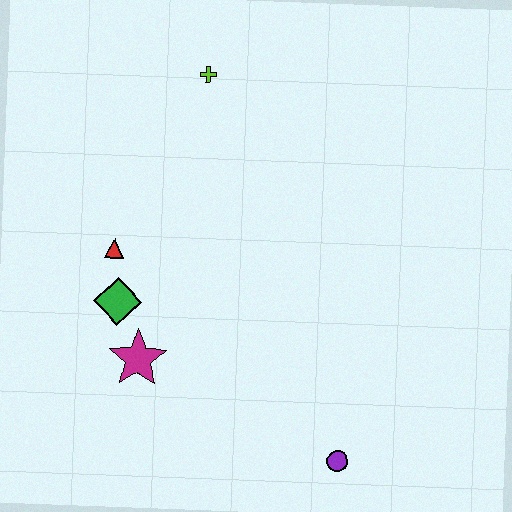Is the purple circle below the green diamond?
Yes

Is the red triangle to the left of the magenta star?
Yes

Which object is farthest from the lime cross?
The purple circle is farthest from the lime cross.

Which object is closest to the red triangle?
The green diamond is closest to the red triangle.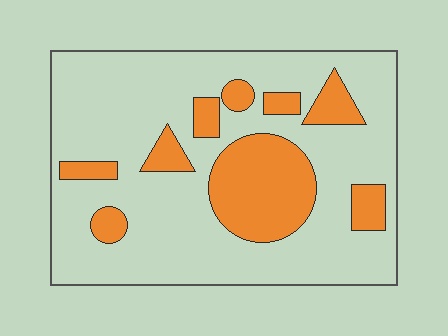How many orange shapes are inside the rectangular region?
9.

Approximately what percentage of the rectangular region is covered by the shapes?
Approximately 25%.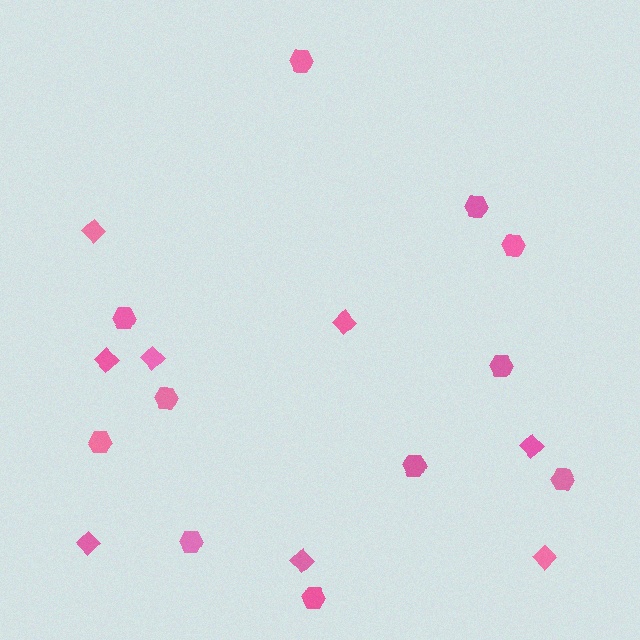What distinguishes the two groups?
There are 2 groups: one group of hexagons (11) and one group of diamonds (8).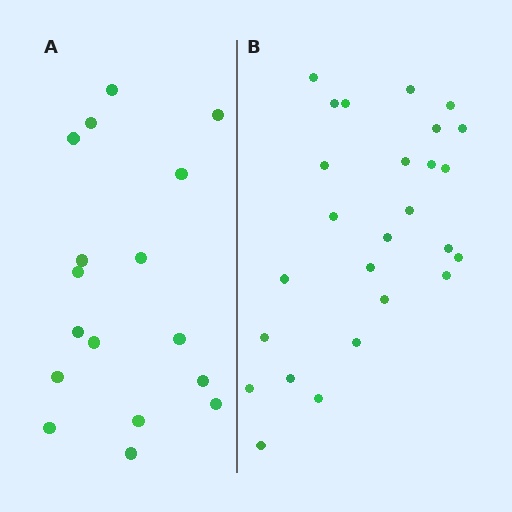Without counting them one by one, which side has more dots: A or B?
Region B (the right region) has more dots.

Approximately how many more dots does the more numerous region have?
Region B has roughly 8 or so more dots than region A.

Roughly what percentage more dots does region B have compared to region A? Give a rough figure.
About 55% more.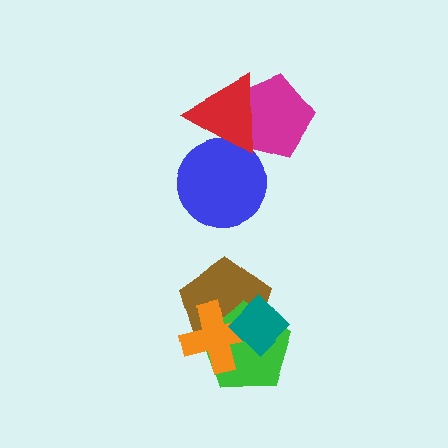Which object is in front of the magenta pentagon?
The red triangle is in front of the magenta pentagon.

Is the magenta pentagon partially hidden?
Yes, it is partially covered by another shape.